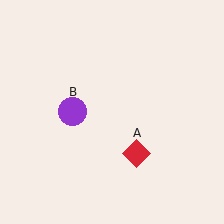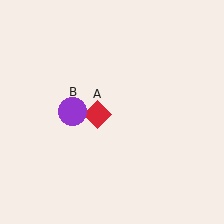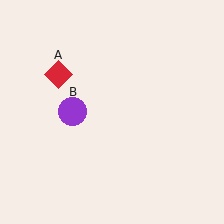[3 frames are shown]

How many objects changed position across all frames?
1 object changed position: red diamond (object A).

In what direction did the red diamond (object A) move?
The red diamond (object A) moved up and to the left.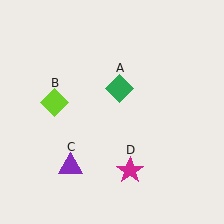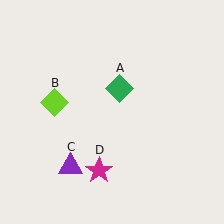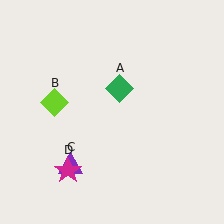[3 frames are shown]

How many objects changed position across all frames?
1 object changed position: magenta star (object D).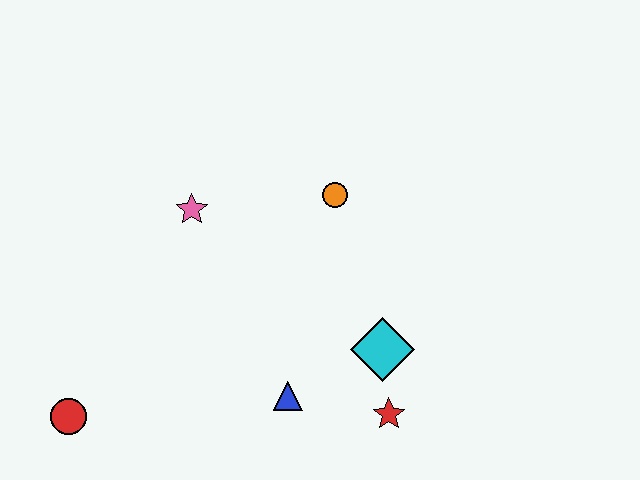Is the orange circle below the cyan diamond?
No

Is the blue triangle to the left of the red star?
Yes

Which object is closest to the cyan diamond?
The red star is closest to the cyan diamond.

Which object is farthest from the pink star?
The red star is farthest from the pink star.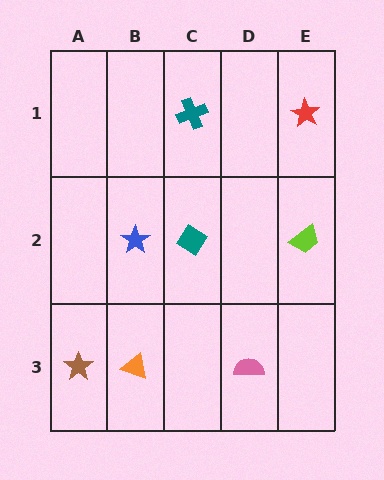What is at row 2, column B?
A blue star.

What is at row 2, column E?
A lime trapezoid.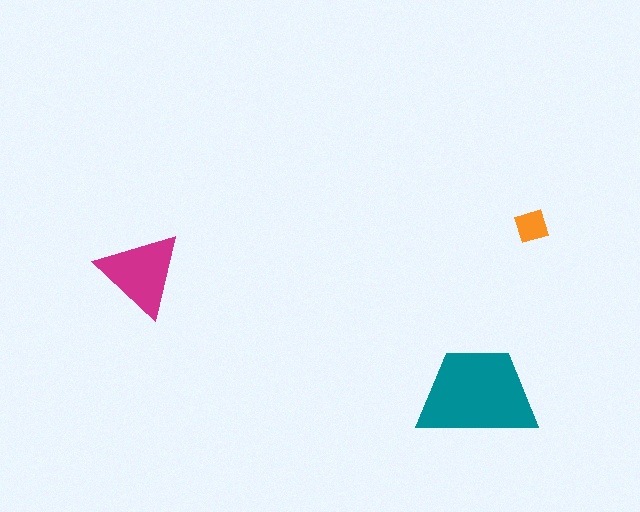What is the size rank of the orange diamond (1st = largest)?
3rd.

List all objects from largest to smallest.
The teal trapezoid, the magenta triangle, the orange diamond.